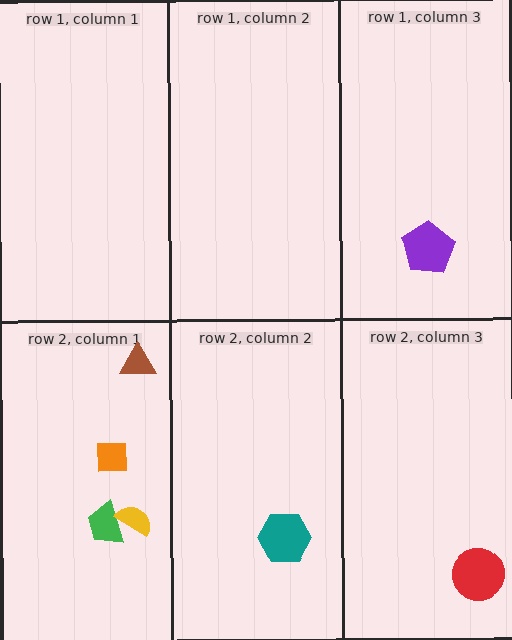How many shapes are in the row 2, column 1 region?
4.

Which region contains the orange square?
The row 2, column 1 region.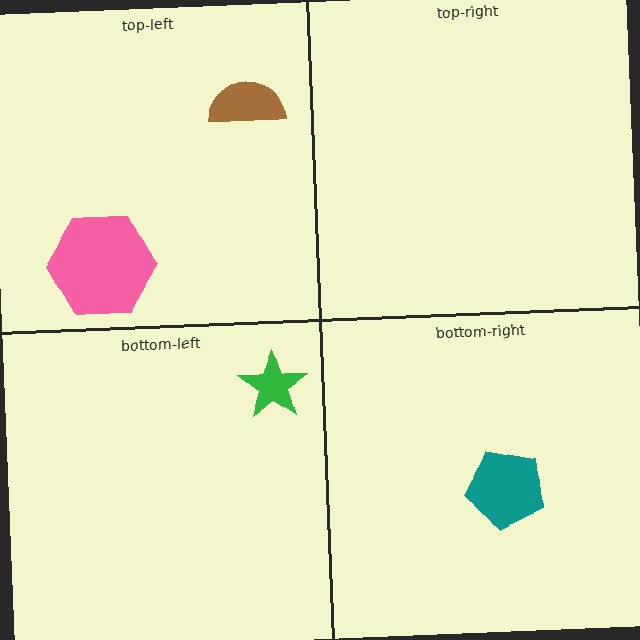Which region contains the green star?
The bottom-left region.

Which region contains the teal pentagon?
The bottom-right region.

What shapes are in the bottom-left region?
The green star.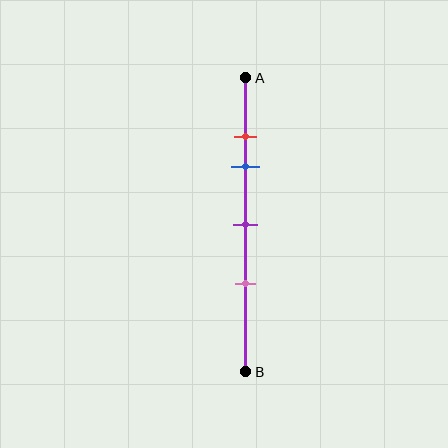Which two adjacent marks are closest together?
The red and blue marks are the closest adjacent pair.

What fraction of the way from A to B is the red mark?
The red mark is approximately 20% (0.2) of the way from A to B.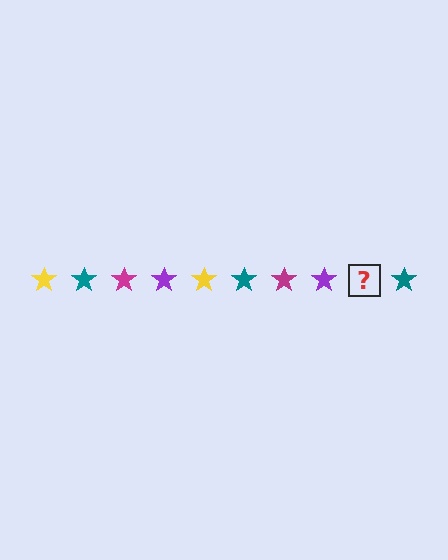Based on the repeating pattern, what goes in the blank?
The blank should be a yellow star.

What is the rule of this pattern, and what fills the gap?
The rule is that the pattern cycles through yellow, teal, magenta, purple stars. The gap should be filled with a yellow star.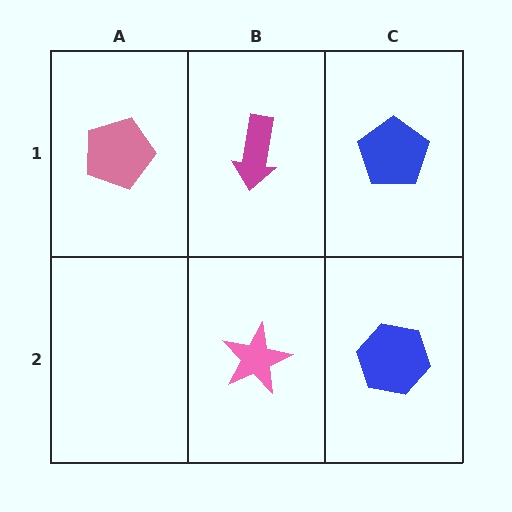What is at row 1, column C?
A blue pentagon.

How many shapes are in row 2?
2 shapes.